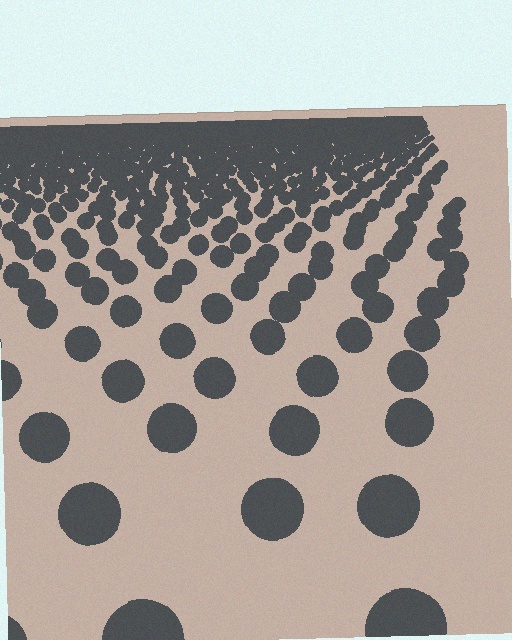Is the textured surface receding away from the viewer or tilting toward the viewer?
The surface is receding away from the viewer. Texture elements get smaller and denser toward the top.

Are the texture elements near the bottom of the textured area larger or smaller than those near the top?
Larger. Near the bottom, elements are closer to the viewer and appear at a bigger on-screen size.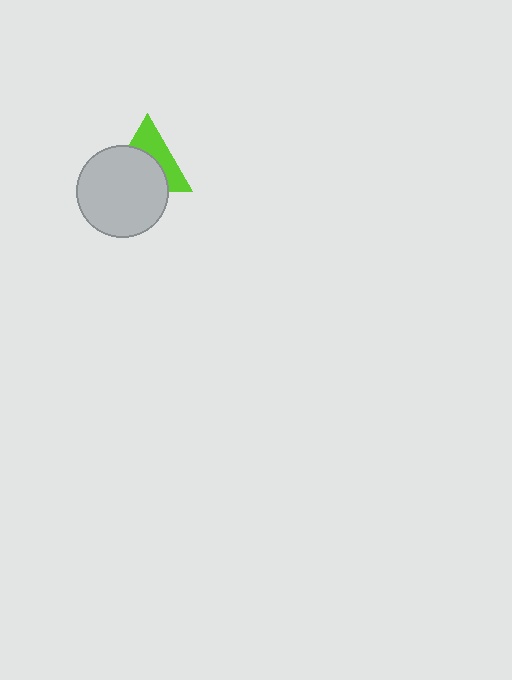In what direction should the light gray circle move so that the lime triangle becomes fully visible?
The light gray circle should move down. That is the shortest direction to clear the overlap and leave the lime triangle fully visible.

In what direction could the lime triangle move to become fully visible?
The lime triangle could move up. That would shift it out from behind the light gray circle entirely.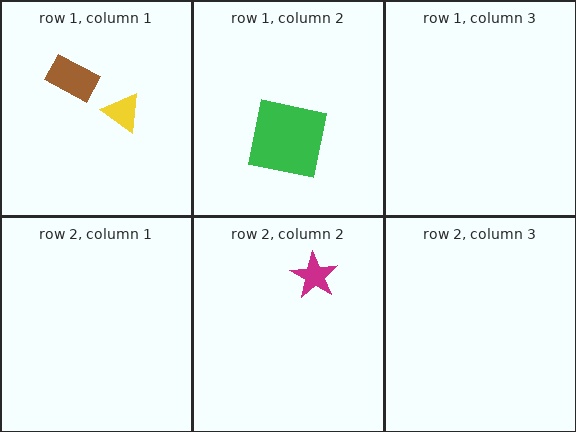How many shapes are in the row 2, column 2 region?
1.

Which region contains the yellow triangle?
The row 1, column 1 region.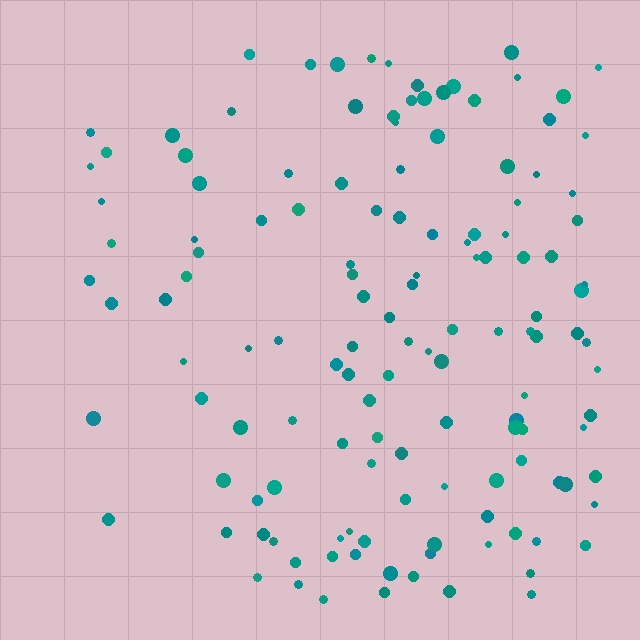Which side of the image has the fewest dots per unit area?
The left.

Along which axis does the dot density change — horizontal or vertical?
Horizontal.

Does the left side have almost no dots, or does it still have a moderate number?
Still a moderate number, just noticeably fewer than the right.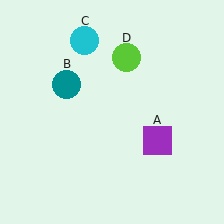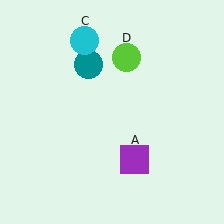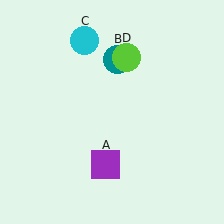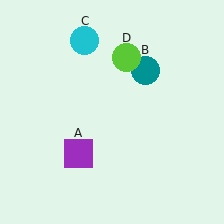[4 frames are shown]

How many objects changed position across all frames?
2 objects changed position: purple square (object A), teal circle (object B).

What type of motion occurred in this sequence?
The purple square (object A), teal circle (object B) rotated clockwise around the center of the scene.